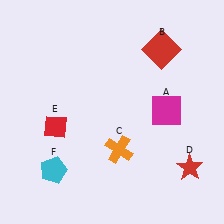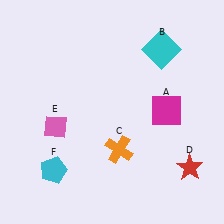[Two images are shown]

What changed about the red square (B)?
In Image 1, B is red. In Image 2, it changed to cyan.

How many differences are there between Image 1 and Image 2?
There are 2 differences between the two images.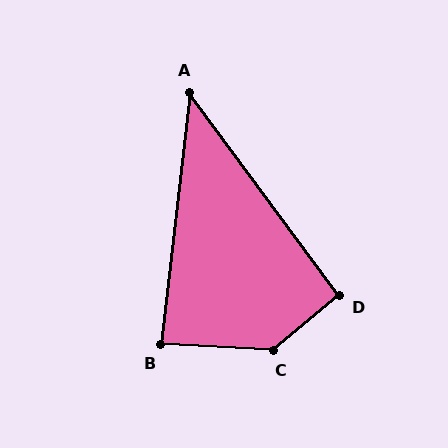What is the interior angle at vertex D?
Approximately 93 degrees (approximately right).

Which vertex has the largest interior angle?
C, at approximately 137 degrees.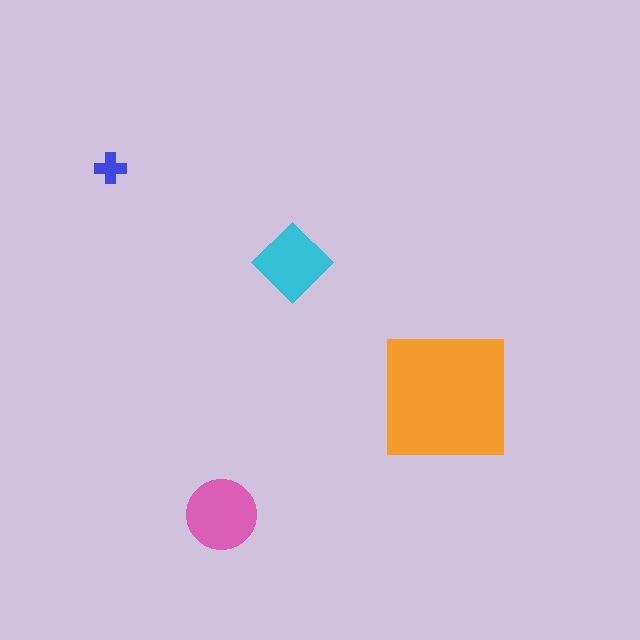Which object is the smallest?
The blue cross.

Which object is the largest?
The orange square.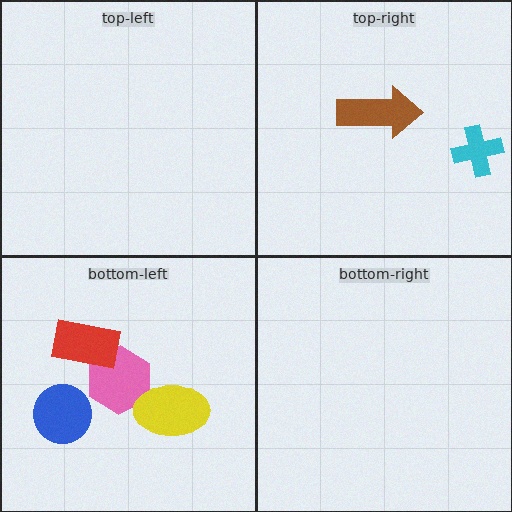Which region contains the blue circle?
The bottom-left region.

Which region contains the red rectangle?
The bottom-left region.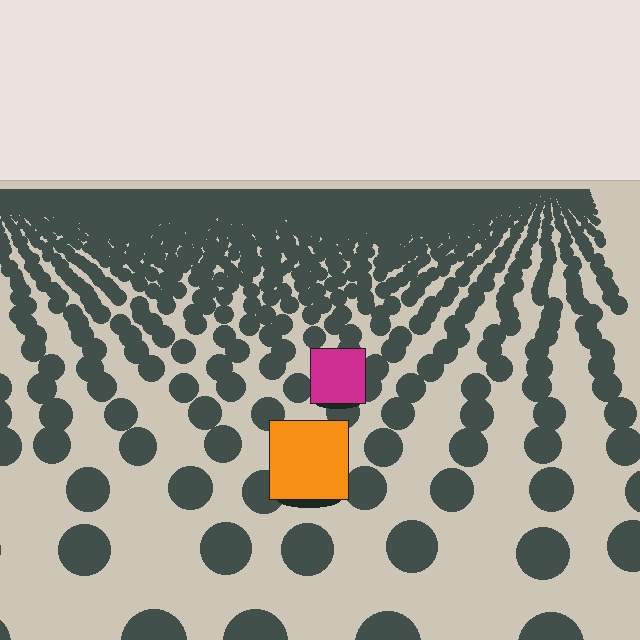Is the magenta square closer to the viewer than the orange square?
No. The orange square is closer — you can tell from the texture gradient: the ground texture is coarser near it.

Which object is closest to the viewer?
The orange square is closest. The texture marks near it are larger and more spread out.